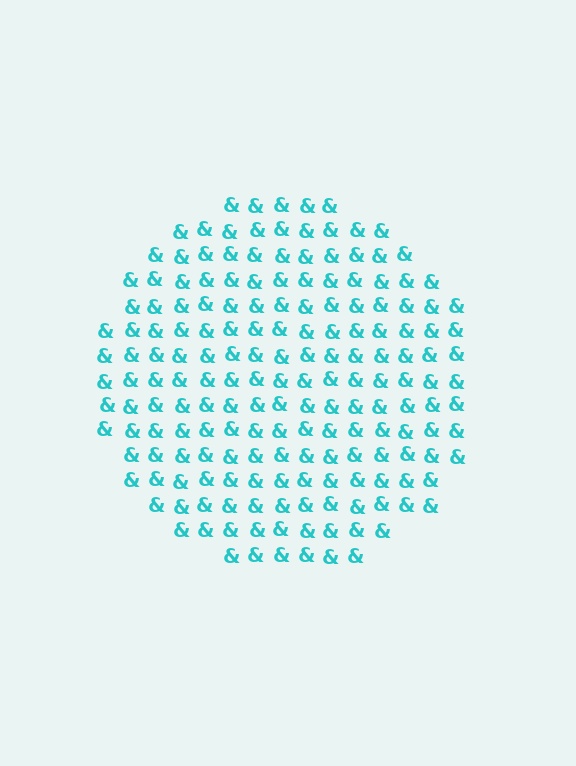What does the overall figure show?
The overall figure shows a circle.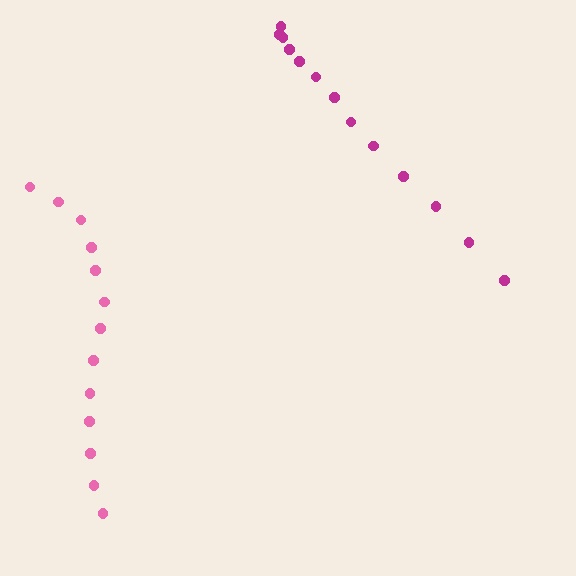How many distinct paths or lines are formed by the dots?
There are 2 distinct paths.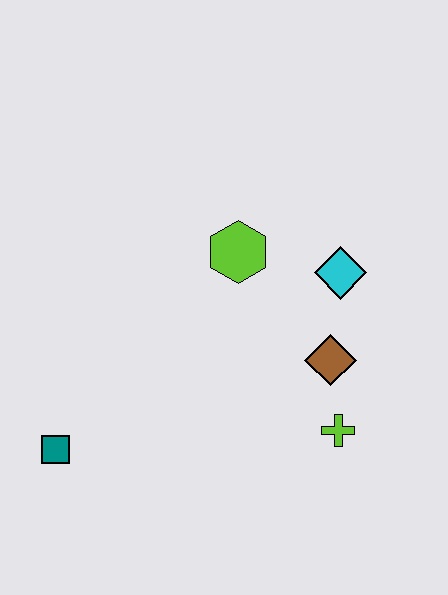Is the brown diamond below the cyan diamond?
Yes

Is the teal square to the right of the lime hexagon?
No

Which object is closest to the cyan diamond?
The brown diamond is closest to the cyan diamond.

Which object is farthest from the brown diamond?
The teal square is farthest from the brown diamond.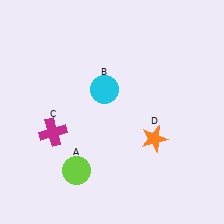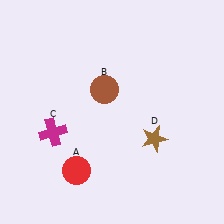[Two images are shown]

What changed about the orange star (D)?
In Image 1, D is orange. In Image 2, it changed to brown.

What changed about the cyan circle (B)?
In Image 1, B is cyan. In Image 2, it changed to brown.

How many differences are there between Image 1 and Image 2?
There are 3 differences between the two images.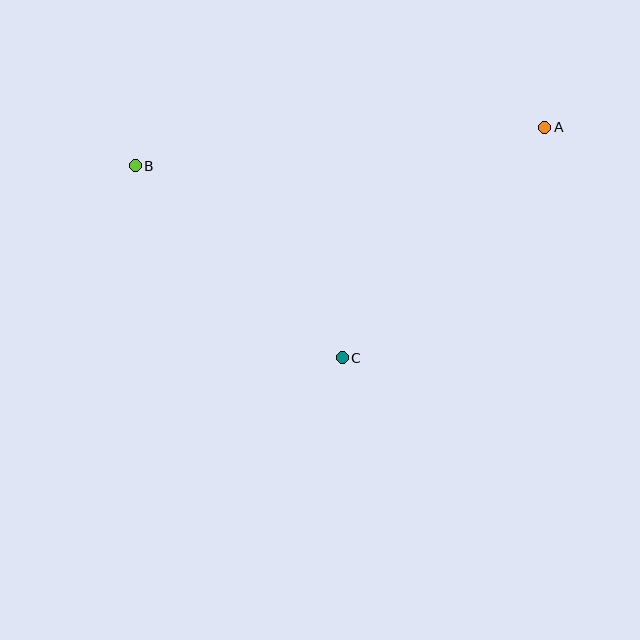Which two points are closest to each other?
Points B and C are closest to each other.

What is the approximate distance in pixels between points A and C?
The distance between A and C is approximately 307 pixels.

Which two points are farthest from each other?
Points A and B are farthest from each other.